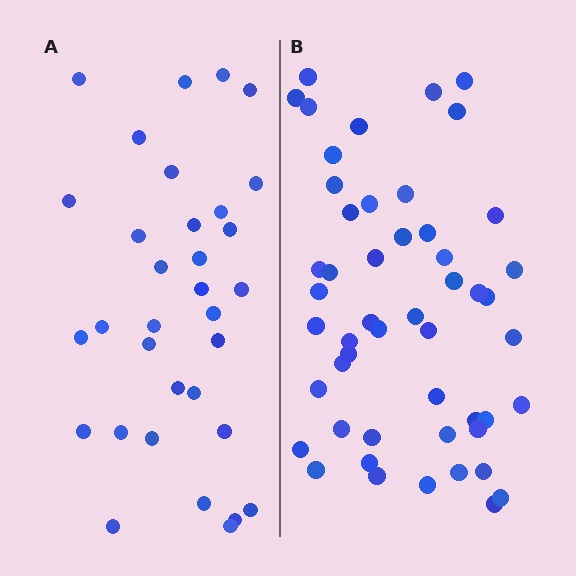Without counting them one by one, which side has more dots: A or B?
Region B (the right region) has more dots.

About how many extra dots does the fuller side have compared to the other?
Region B has approximately 20 more dots than region A.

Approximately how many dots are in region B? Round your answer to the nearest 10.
About 50 dots. (The exact count is 51, which rounds to 50.)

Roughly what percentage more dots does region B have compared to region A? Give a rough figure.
About 55% more.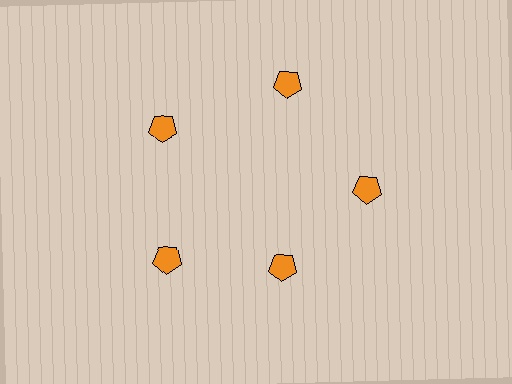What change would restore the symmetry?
The symmetry would be restored by moving it outward, back onto the ring so that all 5 pentagons sit at equal angles and equal distance from the center.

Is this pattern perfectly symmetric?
No. The 5 orange pentagons are arranged in a ring, but one element near the 5 o'clock position is pulled inward toward the center, breaking the 5-fold rotational symmetry.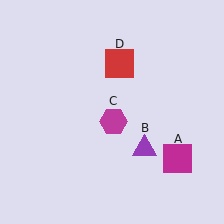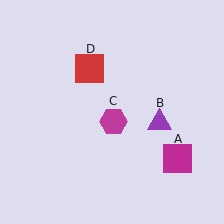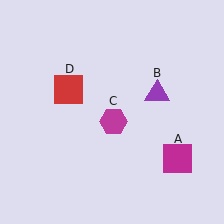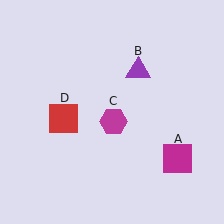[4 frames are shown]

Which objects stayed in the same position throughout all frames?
Magenta square (object A) and magenta hexagon (object C) remained stationary.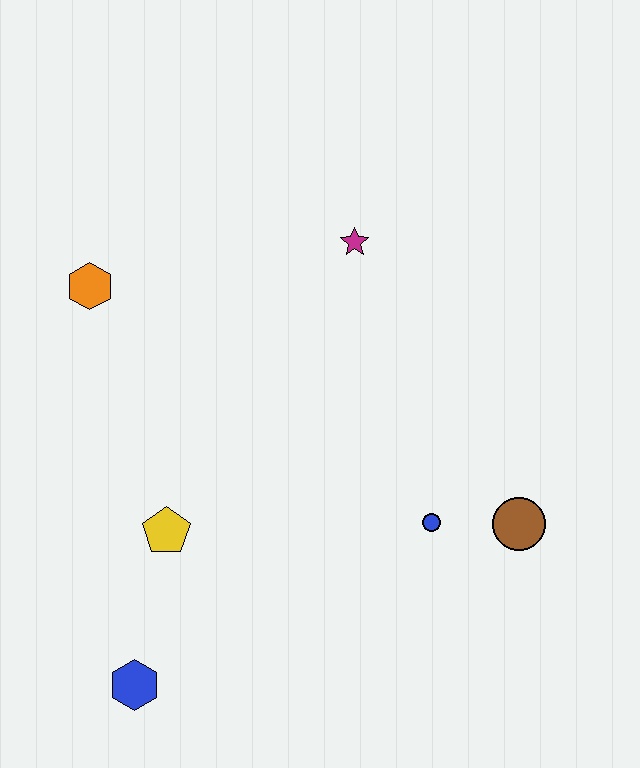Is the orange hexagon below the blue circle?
No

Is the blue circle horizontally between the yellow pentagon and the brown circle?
Yes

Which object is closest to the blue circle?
The brown circle is closest to the blue circle.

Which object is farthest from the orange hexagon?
The brown circle is farthest from the orange hexagon.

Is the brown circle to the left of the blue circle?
No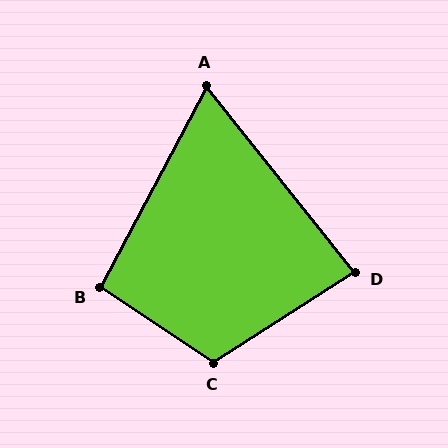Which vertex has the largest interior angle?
C, at approximately 114 degrees.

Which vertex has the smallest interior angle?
A, at approximately 66 degrees.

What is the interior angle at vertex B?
Approximately 96 degrees (obtuse).